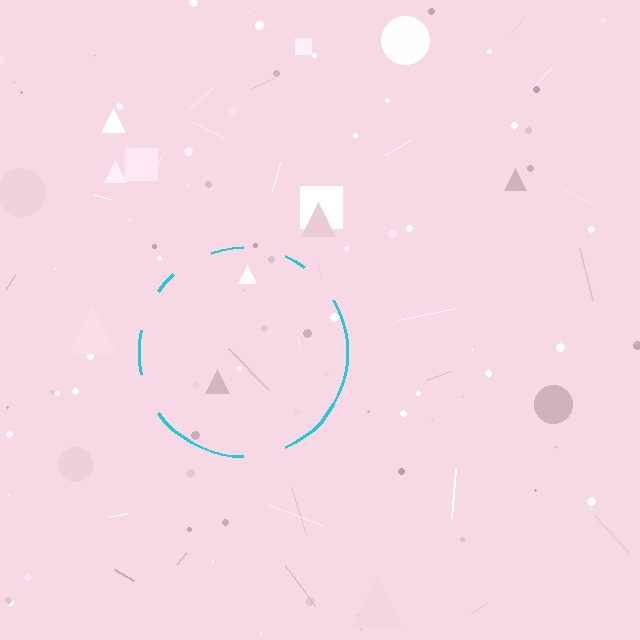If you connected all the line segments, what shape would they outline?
They would outline a circle.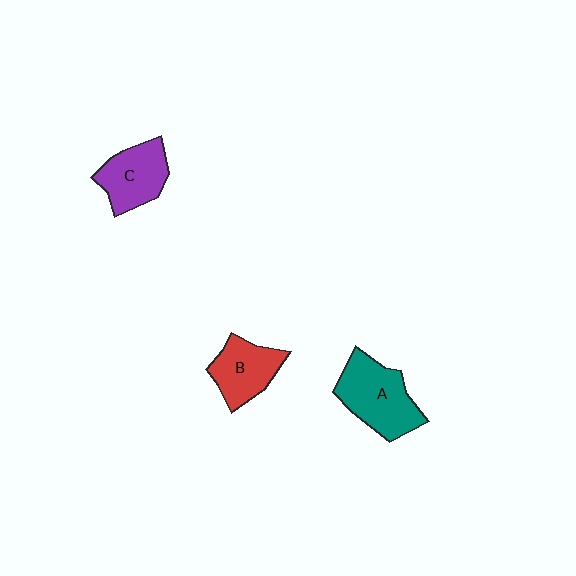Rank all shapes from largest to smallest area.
From largest to smallest: A (teal), C (purple), B (red).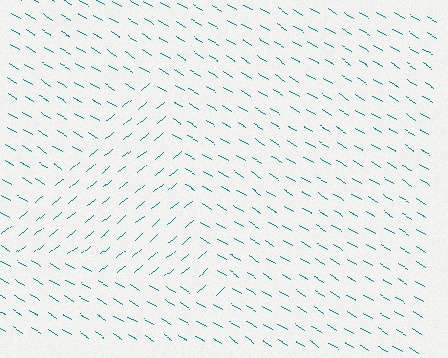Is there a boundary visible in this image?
Yes, there is a texture boundary formed by a change in line orientation.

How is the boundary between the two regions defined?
The boundary is defined purely by a change in line orientation (approximately 71 degrees difference). All lines are the same color and thickness.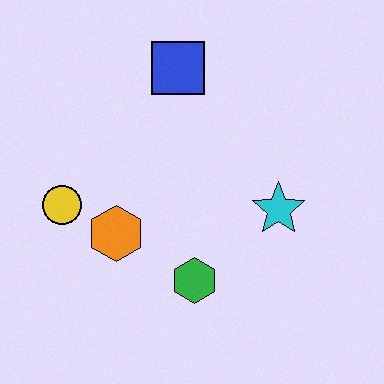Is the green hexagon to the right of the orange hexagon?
Yes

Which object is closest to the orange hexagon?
The yellow circle is closest to the orange hexagon.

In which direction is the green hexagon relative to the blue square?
The green hexagon is below the blue square.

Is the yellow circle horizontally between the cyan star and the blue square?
No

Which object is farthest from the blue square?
The green hexagon is farthest from the blue square.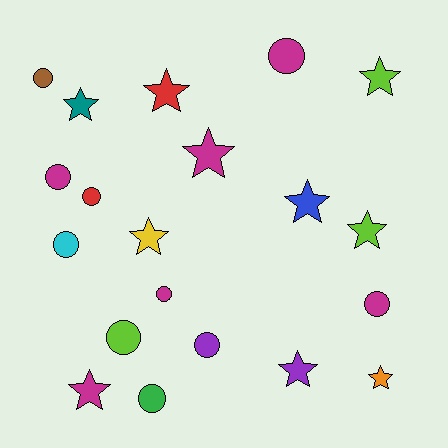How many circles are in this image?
There are 10 circles.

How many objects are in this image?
There are 20 objects.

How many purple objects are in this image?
There are 2 purple objects.